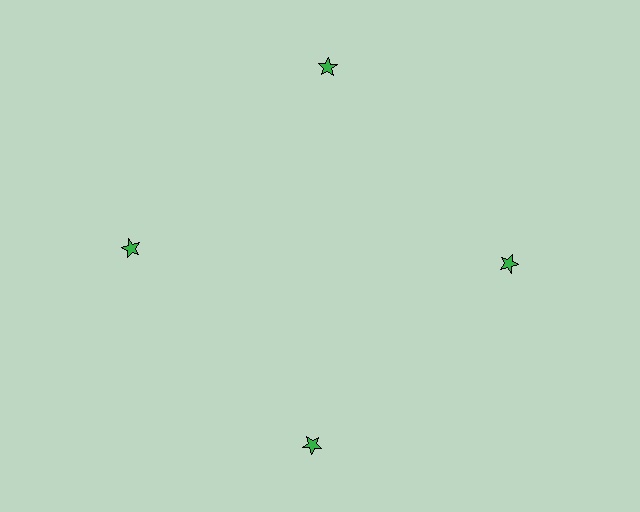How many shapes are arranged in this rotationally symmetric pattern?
There are 4 shapes, arranged in 4 groups of 1.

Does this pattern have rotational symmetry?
Yes, this pattern has 4-fold rotational symmetry. It looks the same after rotating 90 degrees around the center.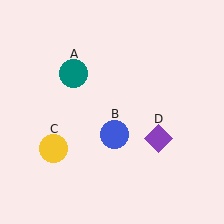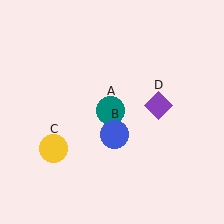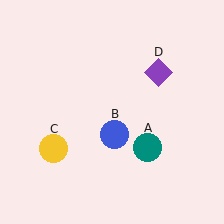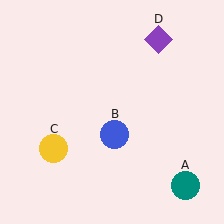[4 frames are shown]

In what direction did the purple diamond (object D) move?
The purple diamond (object D) moved up.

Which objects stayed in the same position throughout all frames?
Blue circle (object B) and yellow circle (object C) remained stationary.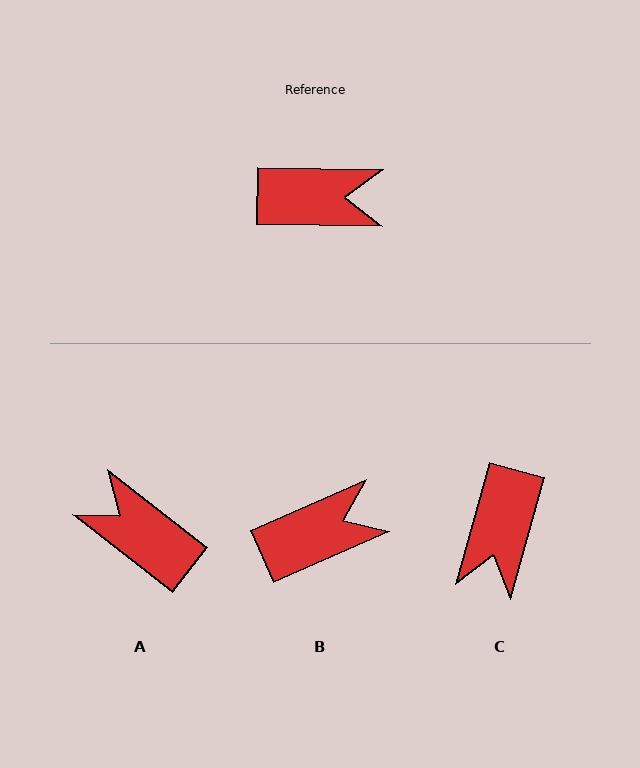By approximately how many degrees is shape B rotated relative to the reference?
Approximately 24 degrees counter-clockwise.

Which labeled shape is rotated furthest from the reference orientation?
A, about 143 degrees away.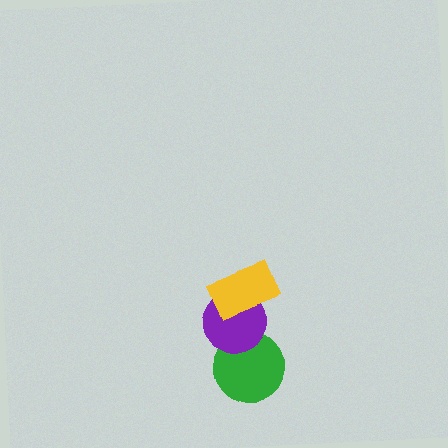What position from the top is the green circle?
The green circle is 3rd from the top.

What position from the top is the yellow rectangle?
The yellow rectangle is 1st from the top.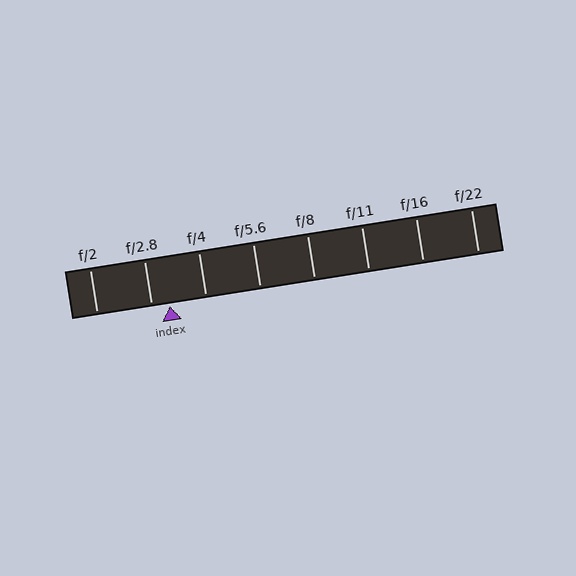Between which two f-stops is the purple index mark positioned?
The index mark is between f/2.8 and f/4.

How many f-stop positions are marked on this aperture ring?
There are 8 f-stop positions marked.